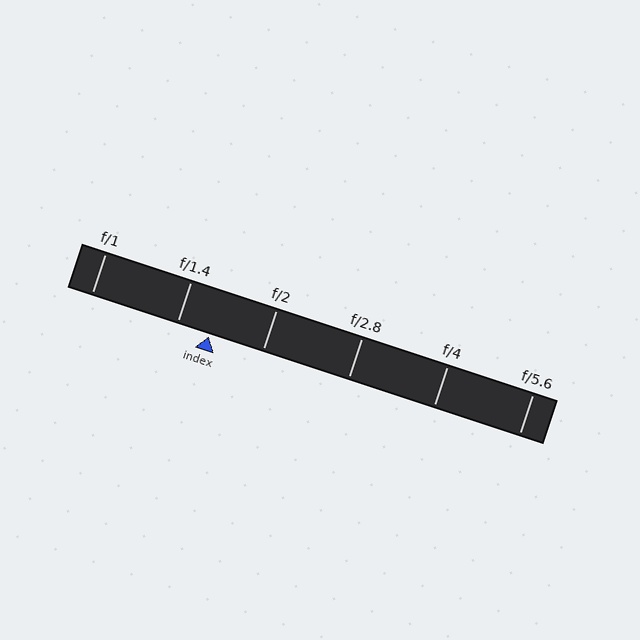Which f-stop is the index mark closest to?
The index mark is closest to f/1.4.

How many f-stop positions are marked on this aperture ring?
There are 6 f-stop positions marked.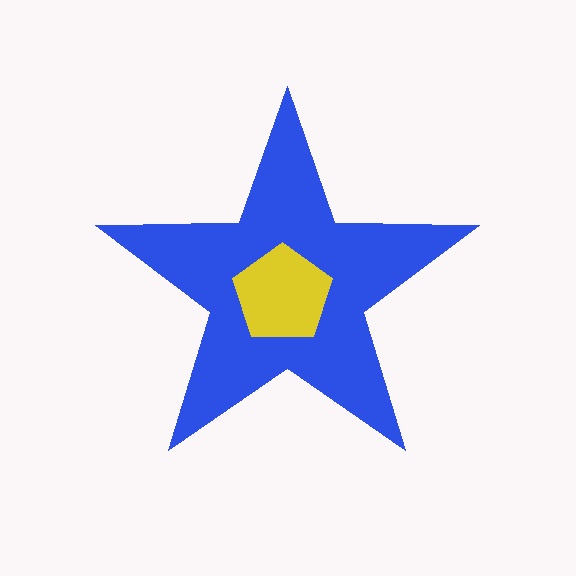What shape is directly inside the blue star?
The yellow pentagon.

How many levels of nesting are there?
2.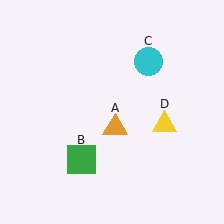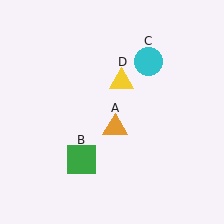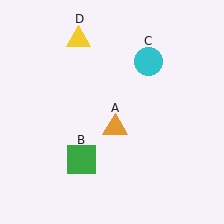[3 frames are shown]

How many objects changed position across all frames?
1 object changed position: yellow triangle (object D).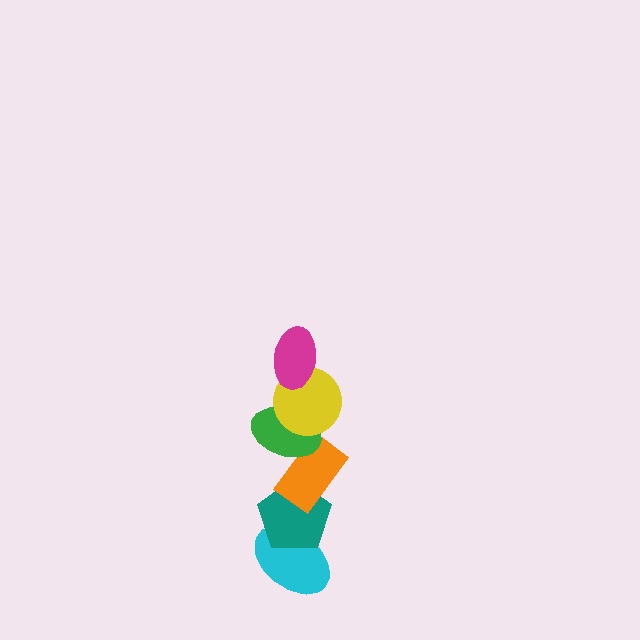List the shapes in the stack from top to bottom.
From top to bottom: the magenta ellipse, the yellow circle, the green ellipse, the orange rectangle, the teal pentagon, the cyan ellipse.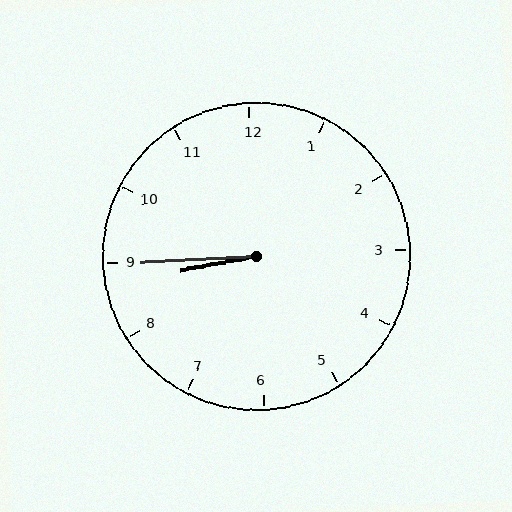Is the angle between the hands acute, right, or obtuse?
It is acute.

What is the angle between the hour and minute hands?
Approximately 8 degrees.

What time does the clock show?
8:45.